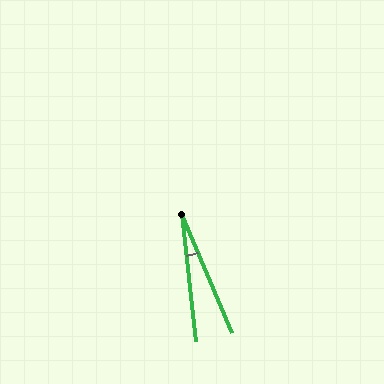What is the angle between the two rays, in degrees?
Approximately 16 degrees.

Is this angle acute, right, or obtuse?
It is acute.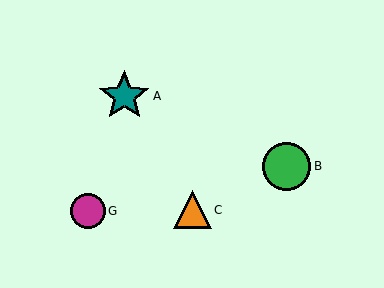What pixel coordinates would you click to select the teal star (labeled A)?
Click at (124, 96) to select the teal star A.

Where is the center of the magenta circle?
The center of the magenta circle is at (88, 211).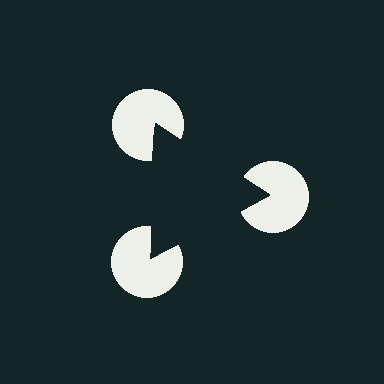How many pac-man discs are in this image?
There are 3 — one at each vertex of the illusory triangle.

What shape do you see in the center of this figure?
An illusory triangle — its edges are inferred from the aligned wedge cuts in the pac-man discs, not physically drawn.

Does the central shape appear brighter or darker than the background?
It typically appears slightly darker than the background, even though no actual brightness change is drawn.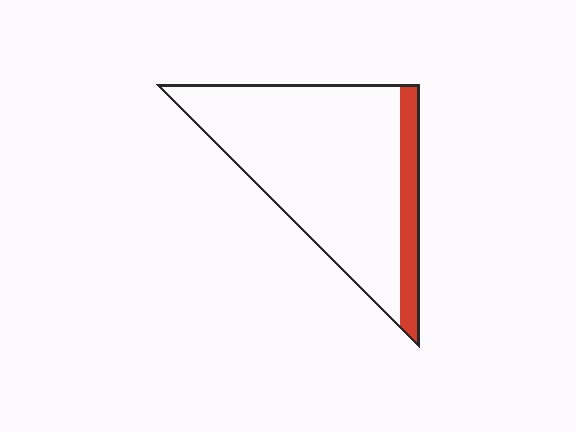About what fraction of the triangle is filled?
About one eighth (1/8).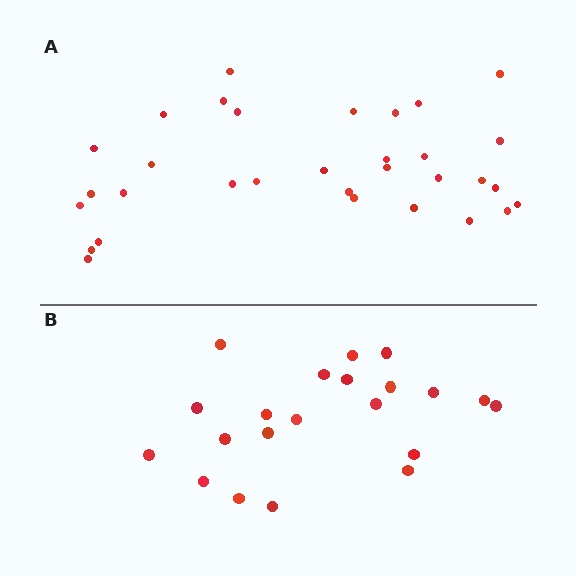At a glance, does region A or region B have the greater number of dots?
Region A (the top region) has more dots.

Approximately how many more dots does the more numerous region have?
Region A has roughly 12 or so more dots than region B.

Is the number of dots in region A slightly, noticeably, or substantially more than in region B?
Region A has substantially more. The ratio is roughly 1.5 to 1.